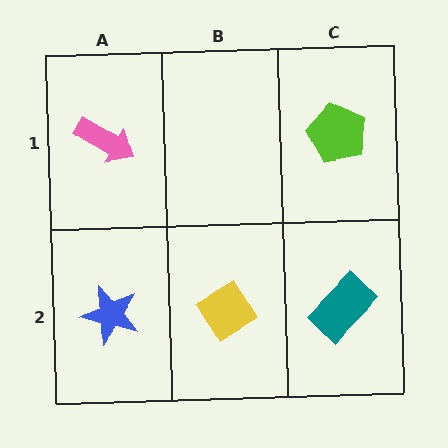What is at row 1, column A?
A pink arrow.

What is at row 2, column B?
A yellow diamond.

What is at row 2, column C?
A teal rectangle.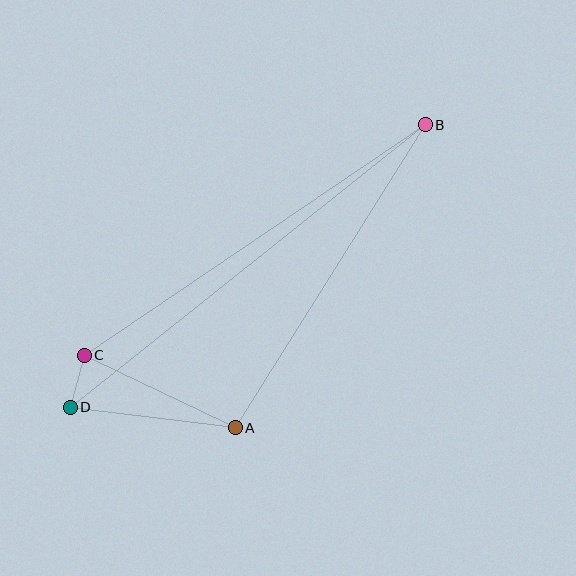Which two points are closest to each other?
Points C and D are closest to each other.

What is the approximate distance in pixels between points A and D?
The distance between A and D is approximately 166 pixels.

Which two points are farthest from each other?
Points B and D are farthest from each other.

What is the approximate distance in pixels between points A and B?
The distance between A and B is approximately 358 pixels.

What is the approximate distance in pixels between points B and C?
The distance between B and C is approximately 412 pixels.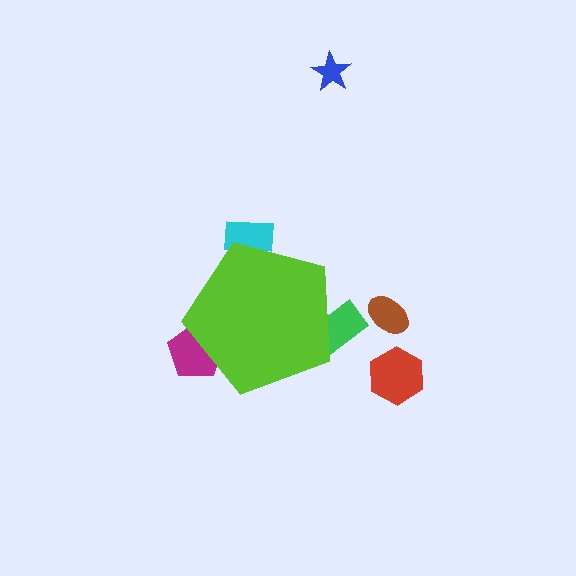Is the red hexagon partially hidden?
No, the red hexagon is fully visible.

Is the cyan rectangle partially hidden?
Yes, the cyan rectangle is partially hidden behind the lime pentagon.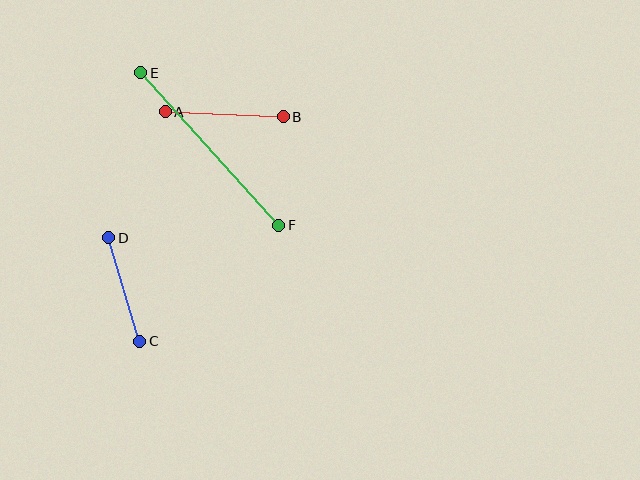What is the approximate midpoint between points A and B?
The midpoint is at approximately (224, 114) pixels.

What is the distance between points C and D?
The distance is approximately 108 pixels.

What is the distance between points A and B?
The distance is approximately 118 pixels.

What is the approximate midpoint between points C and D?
The midpoint is at approximately (124, 289) pixels.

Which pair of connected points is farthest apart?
Points E and F are farthest apart.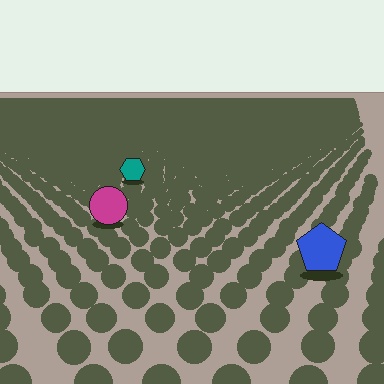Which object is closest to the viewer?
The blue pentagon is closest. The texture marks near it are larger and more spread out.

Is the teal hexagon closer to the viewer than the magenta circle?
No. The magenta circle is closer — you can tell from the texture gradient: the ground texture is coarser near it.